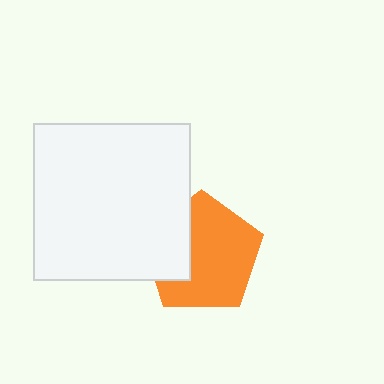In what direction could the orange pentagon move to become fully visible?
The orange pentagon could move right. That would shift it out from behind the white square entirely.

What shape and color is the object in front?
The object in front is a white square.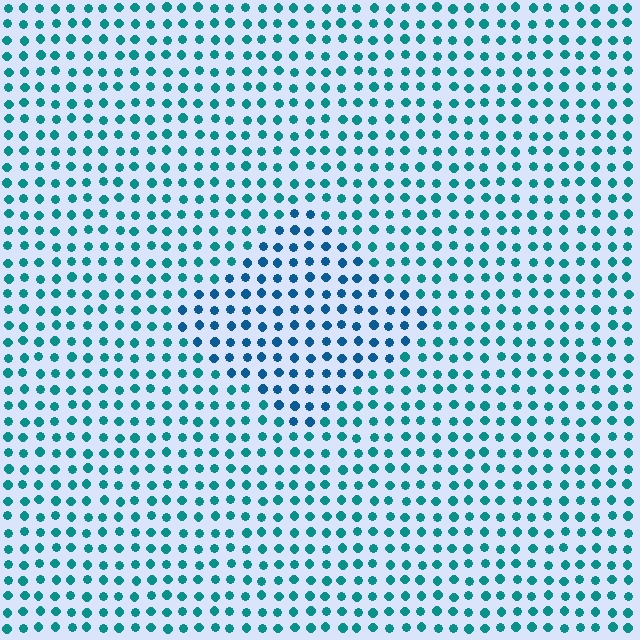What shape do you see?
I see a diamond.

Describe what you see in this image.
The image is filled with small teal elements in a uniform arrangement. A diamond-shaped region is visible where the elements are tinted to a slightly different hue, forming a subtle color boundary.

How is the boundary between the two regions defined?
The boundary is defined purely by a slight shift in hue (about 27 degrees). Spacing, size, and orientation are identical on both sides.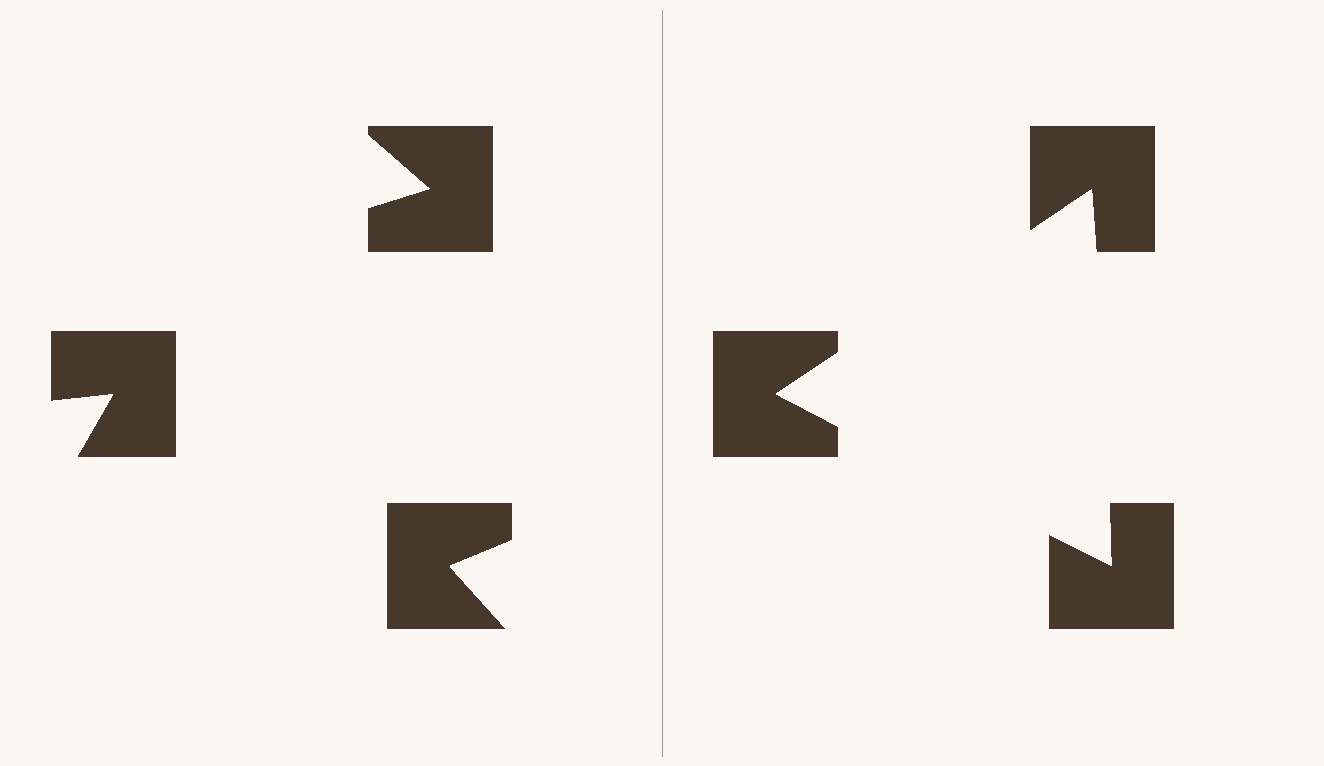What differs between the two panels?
The notched squares are positioned identically on both sides; only the wedge orientations differ. On the right they align to a triangle; on the left they are misaligned.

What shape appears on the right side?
An illusory triangle.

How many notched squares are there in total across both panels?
6 — 3 on each side.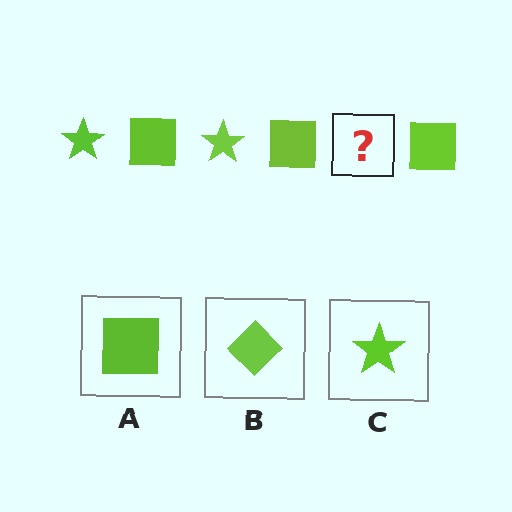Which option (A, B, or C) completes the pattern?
C.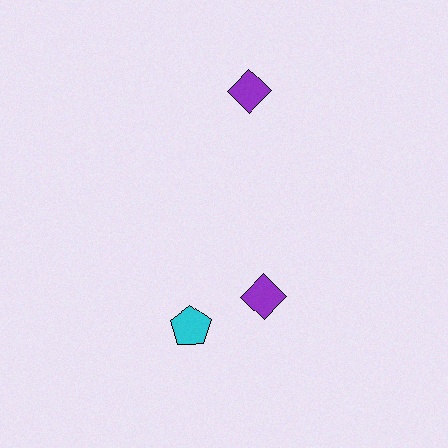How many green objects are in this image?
There are no green objects.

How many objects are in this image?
There are 3 objects.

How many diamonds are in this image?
There are 2 diamonds.